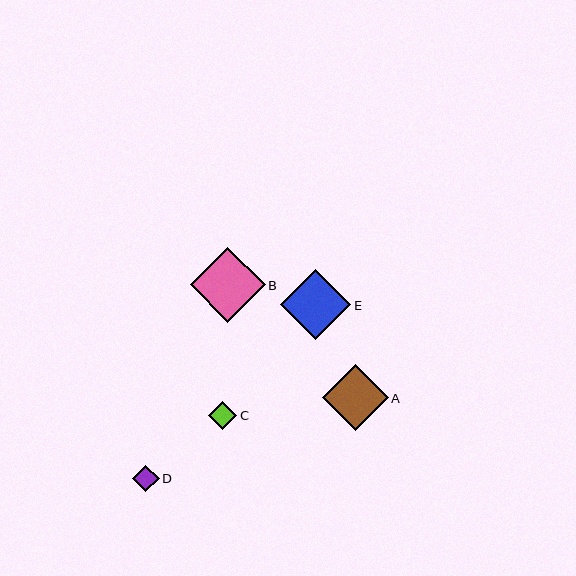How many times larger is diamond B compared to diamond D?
Diamond B is approximately 2.9 times the size of diamond D.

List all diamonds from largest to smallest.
From largest to smallest: B, E, A, C, D.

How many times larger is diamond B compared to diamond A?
Diamond B is approximately 1.1 times the size of diamond A.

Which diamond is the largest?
Diamond B is the largest with a size of approximately 75 pixels.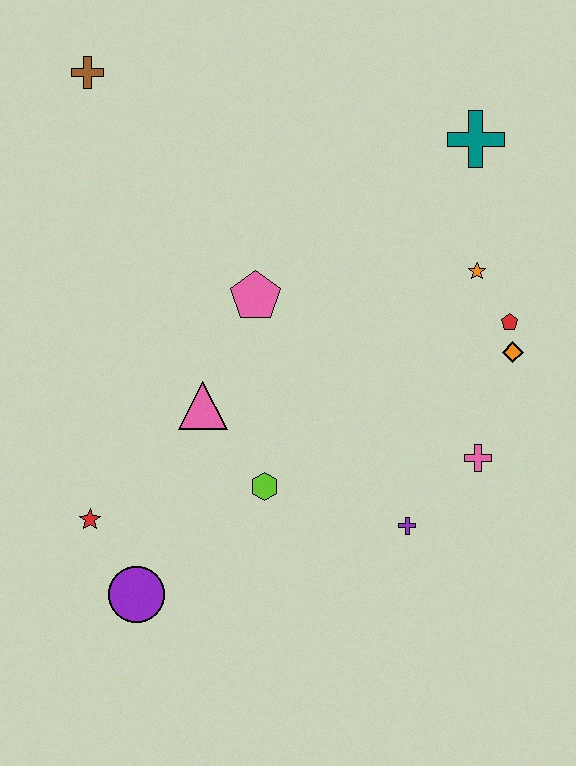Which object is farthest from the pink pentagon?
The purple circle is farthest from the pink pentagon.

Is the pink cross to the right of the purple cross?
Yes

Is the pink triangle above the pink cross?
Yes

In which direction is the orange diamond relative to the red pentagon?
The orange diamond is below the red pentagon.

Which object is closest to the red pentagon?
The orange diamond is closest to the red pentagon.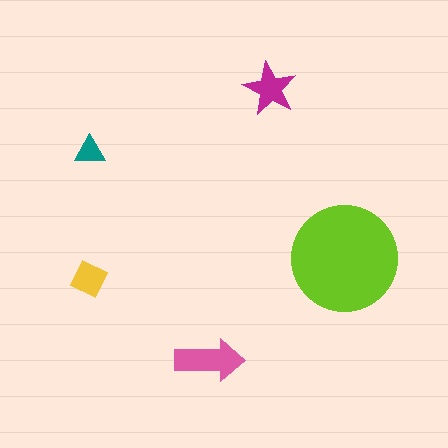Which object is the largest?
The lime circle.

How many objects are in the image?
There are 5 objects in the image.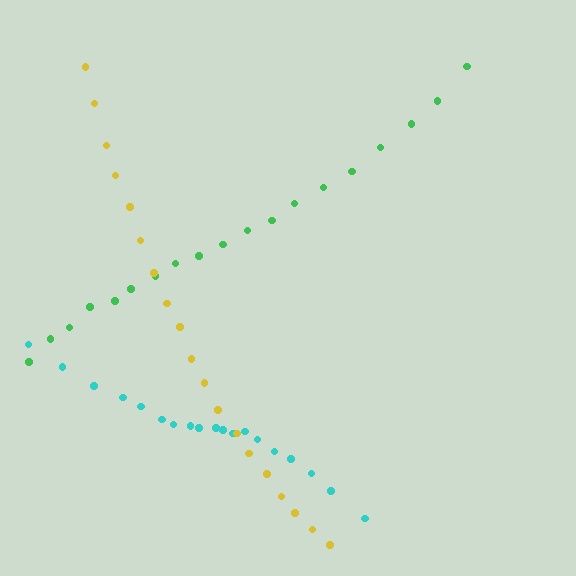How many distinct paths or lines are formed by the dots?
There are 3 distinct paths.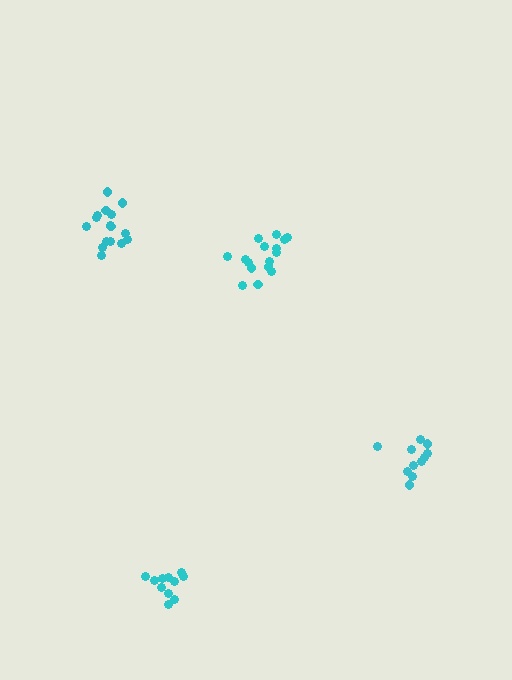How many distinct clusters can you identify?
There are 4 distinct clusters.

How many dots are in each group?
Group 1: 11 dots, Group 2: 17 dots, Group 3: 16 dots, Group 4: 11 dots (55 total).